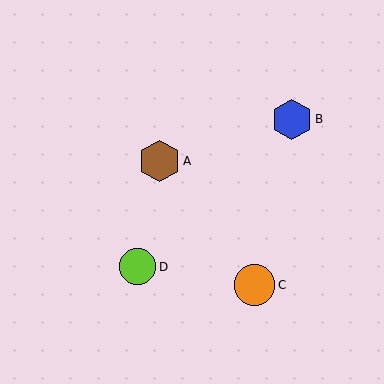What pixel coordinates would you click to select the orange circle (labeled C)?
Click at (254, 285) to select the orange circle C.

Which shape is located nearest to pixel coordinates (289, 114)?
The blue hexagon (labeled B) at (292, 119) is nearest to that location.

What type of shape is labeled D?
Shape D is a lime circle.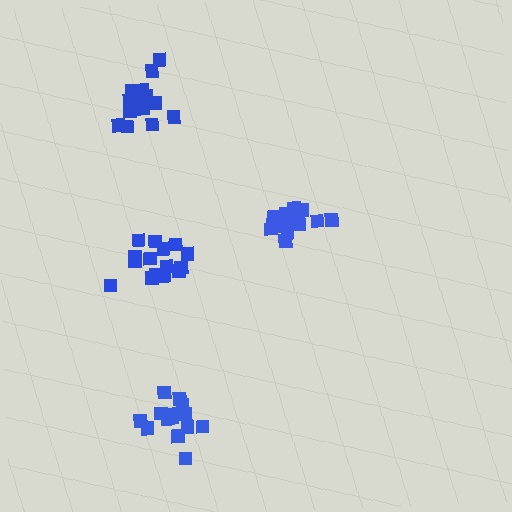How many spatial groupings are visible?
There are 4 spatial groupings.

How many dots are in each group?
Group 1: 15 dots, Group 2: 15 dots, Group 3: 16 dots, Group 4: 17 dots (63 total).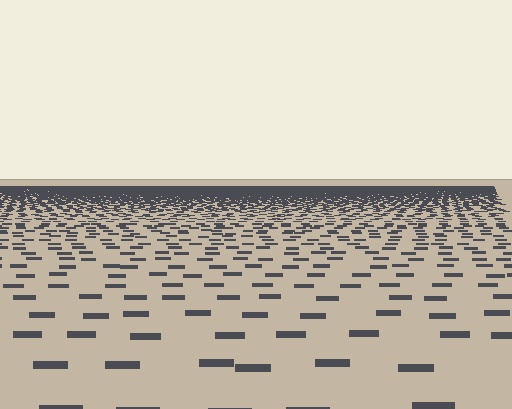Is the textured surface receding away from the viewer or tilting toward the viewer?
The surface is receding away from the viewer. Texture elements get smaller and denser toward the top.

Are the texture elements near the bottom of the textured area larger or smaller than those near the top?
Larger. Near the bottom, elements are closer to the viewer and appear at a bigger on-screen size.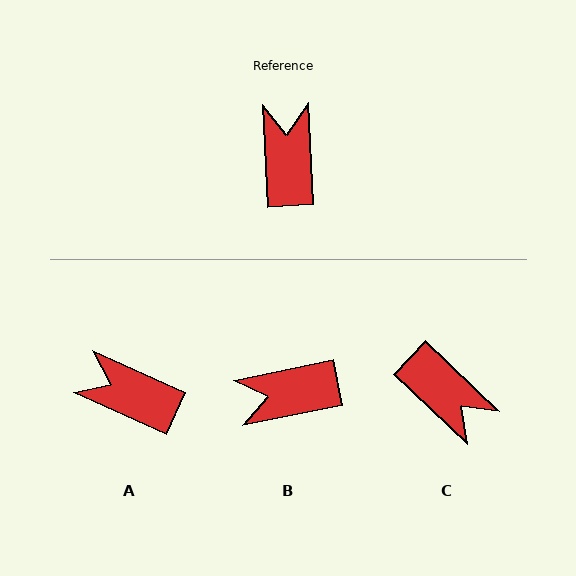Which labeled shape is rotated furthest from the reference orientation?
C, about 137 degrees away.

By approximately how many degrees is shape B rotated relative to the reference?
Approximately 98 degrees counter-clockwise.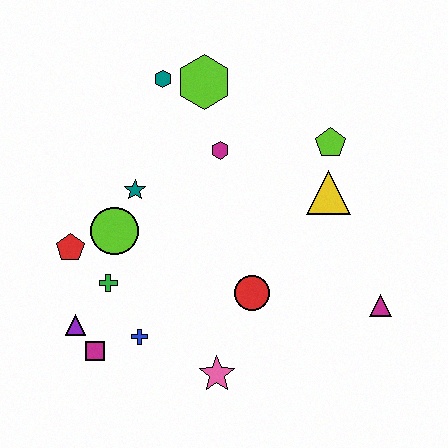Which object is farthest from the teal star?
The magenta triangle is farthest from the teal star.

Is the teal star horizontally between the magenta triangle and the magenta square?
Yes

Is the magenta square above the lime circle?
No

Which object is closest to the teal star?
The lime circle is closest to the teal star.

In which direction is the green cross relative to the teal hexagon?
The green cross is below the teal hexagon.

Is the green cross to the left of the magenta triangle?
Yes